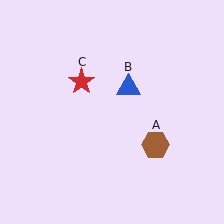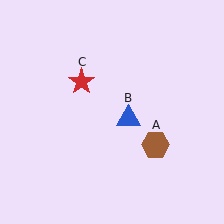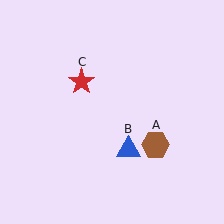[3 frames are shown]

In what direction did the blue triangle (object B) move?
The blue triangle (object B) moved down.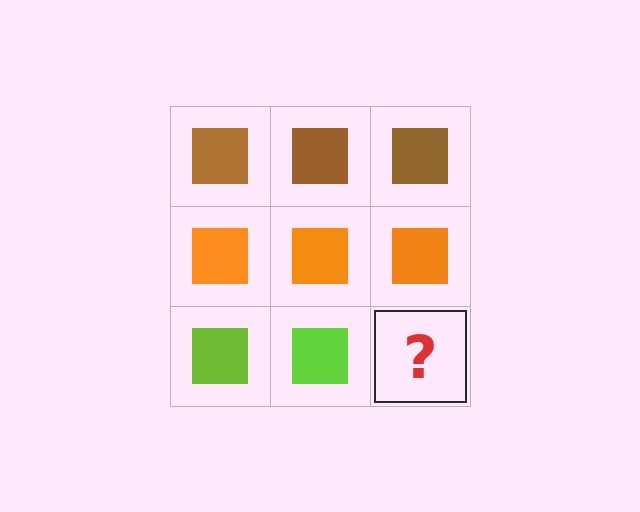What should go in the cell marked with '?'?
The missing cell should contain a lime square.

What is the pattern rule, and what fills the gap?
The rule is that each row has a consistent color. The gap should be filled with a lime square.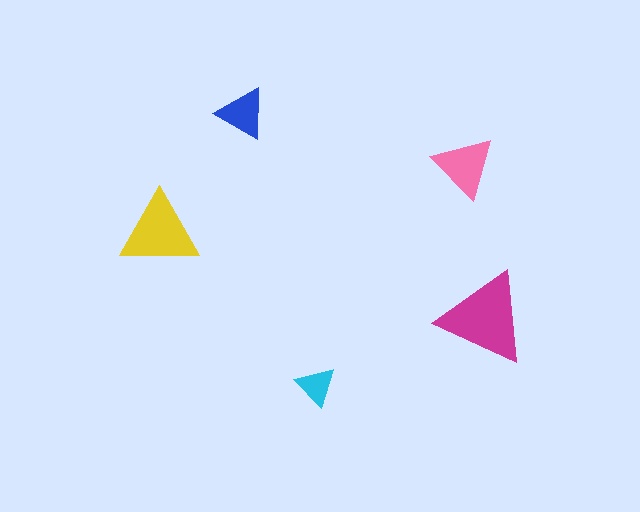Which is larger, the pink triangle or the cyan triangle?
The pink one.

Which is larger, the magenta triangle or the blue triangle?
The magenta one.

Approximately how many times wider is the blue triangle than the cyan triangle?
About 1.5 times wider.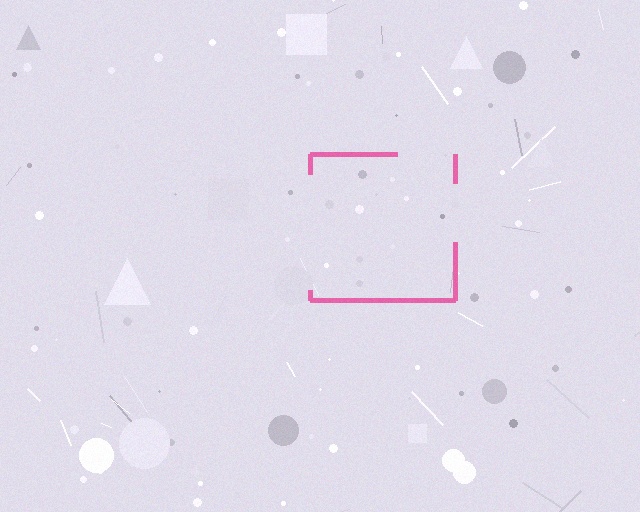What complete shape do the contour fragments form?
The contour fragments form a square.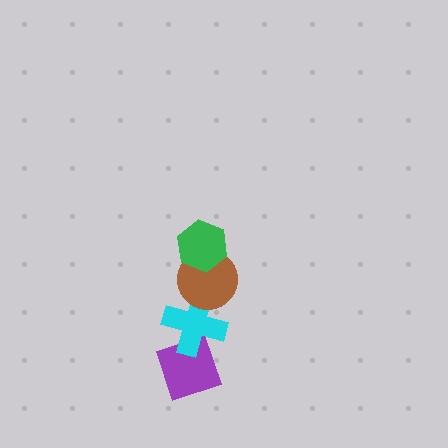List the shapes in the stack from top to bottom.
From top to bottom: the green hexagon, the brown circle, the cyan cross, the purple diamond.